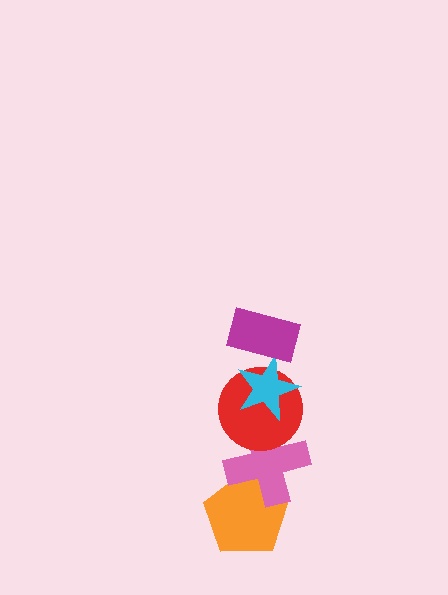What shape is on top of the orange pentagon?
The pink cross is on top of the orange pentagon.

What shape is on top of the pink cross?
The red circle is on top of the pink cross.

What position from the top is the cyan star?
The cyan star is 2nd from the top.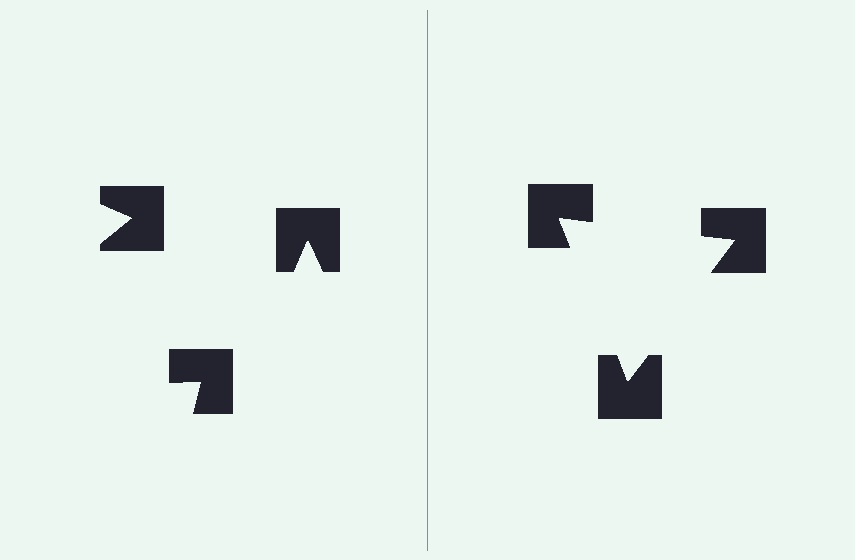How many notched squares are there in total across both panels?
6 — 3 on each side.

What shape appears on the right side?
An illusory triangle.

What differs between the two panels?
The notched squares are positioned identically on both sides; only the wedge orientations differ. On the right they align to a triangle; on the left they are misaligned.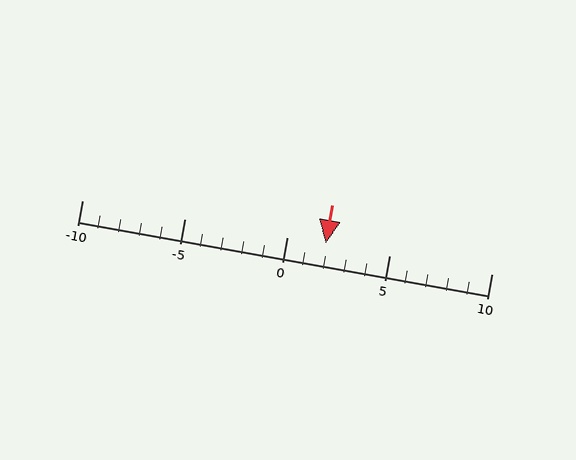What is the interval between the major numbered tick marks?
The major tick marks are spaced 5 units apart.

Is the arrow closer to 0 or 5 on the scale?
The arrow is closer to 0.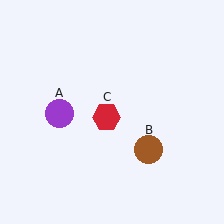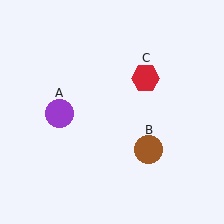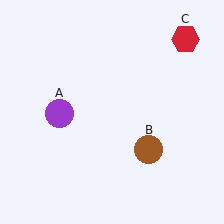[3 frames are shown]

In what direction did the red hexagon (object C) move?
The red hexagon (object C) moved up and to the right.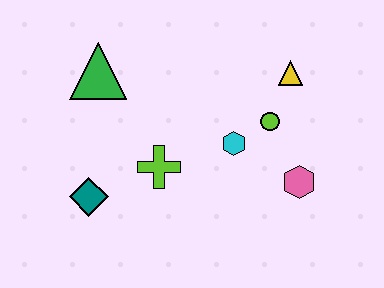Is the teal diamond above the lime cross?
No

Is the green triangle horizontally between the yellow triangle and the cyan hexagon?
No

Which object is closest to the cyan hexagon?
The lime circle is closest to the cyan hexagon.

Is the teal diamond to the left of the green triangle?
Yes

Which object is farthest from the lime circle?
The teal diamond is farthest from the lime circle.